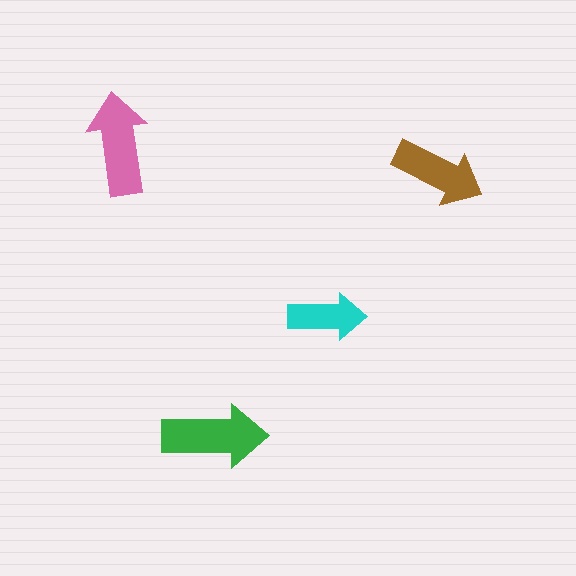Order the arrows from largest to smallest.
the green one, the pink one, the brown one, the cyan one.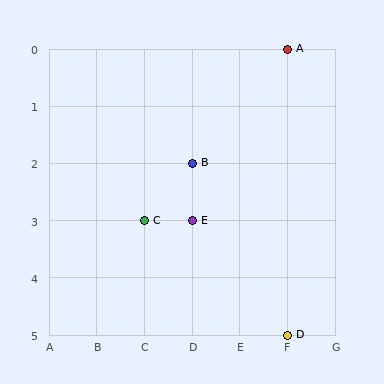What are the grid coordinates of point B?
Point B is at grid coordinates (D, 2).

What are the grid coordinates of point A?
Point A is at grid coordinates (F, 0).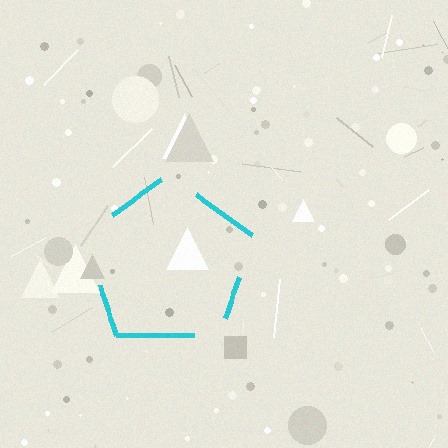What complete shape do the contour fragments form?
The contour fragments form a pentagon.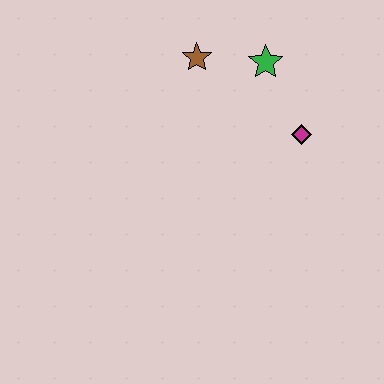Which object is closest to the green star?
The brown star is closest to the green star.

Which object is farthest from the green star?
The magenta diamond is farthest from the green star.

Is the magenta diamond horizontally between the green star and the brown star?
No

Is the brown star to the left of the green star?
Yes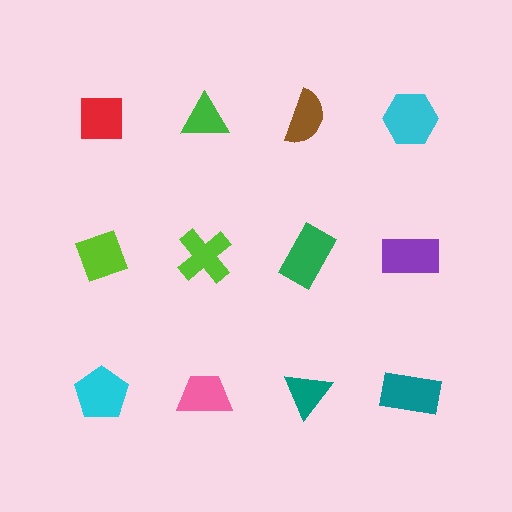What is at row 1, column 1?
A red square.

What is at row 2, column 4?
A purple rectangle.